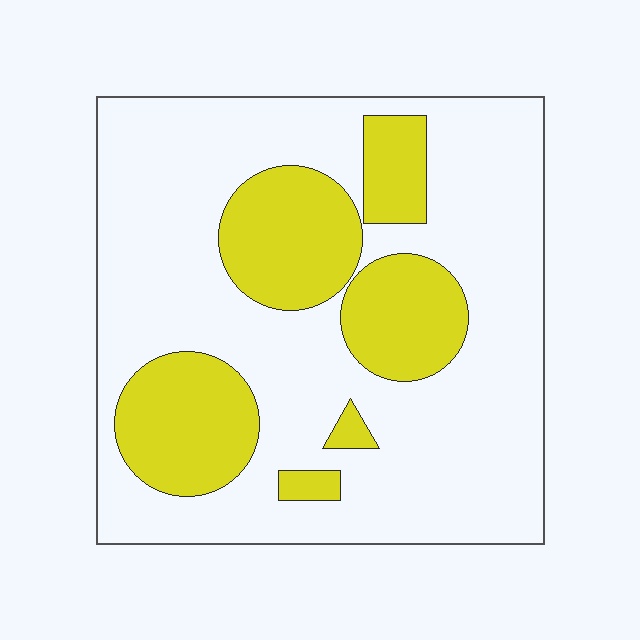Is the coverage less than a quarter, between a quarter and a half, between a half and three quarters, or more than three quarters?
Between a quarter and a half.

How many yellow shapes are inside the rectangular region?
6.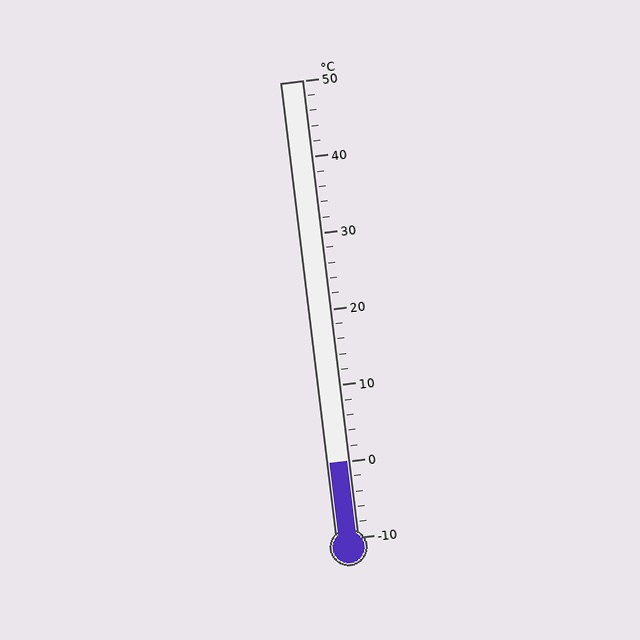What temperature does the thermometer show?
The thermometer shows approximately 0°C.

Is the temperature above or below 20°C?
The temperature is below 20°C.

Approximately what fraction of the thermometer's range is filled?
The thermometer is filled to approximately 15% of its range.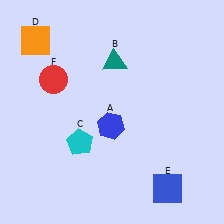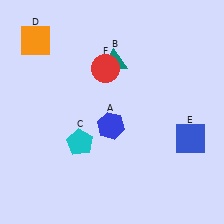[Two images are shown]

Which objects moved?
The objects that moved are: the blue square (E), the red circle (F).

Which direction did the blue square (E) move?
The blue square (E) moved up.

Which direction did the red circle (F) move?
The red circle (F) moved right.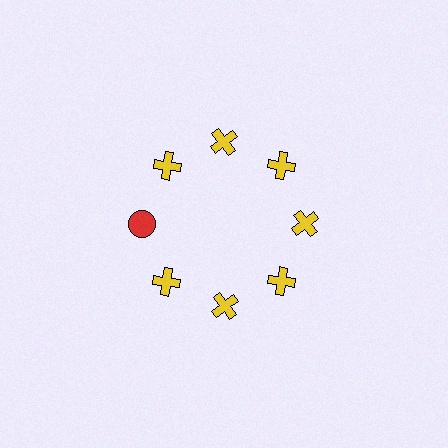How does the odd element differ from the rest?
It differs in both color (red instead of yellow) and shape (circle instead of cross).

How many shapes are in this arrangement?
There are 8 shapes arranged in a ring pattern.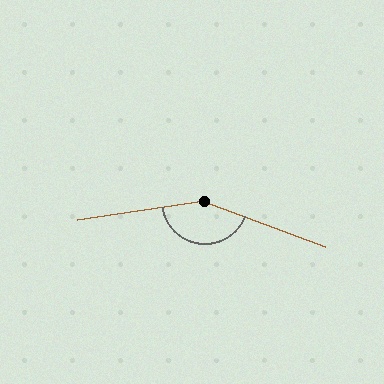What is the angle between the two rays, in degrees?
Approximately 151 degrees.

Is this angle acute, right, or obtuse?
It is obtuse.